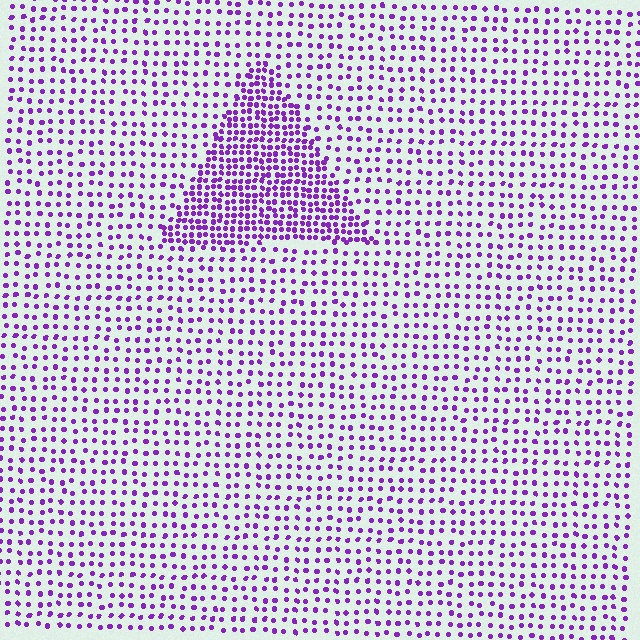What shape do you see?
I see a triangle.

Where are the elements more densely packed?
The elements are more densely packed inside the triangle boundary.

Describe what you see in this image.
The image contains small purple elements arranged at two different densities. A triangle-shaped region is visible where the elements are more densely packed than the surrounding area.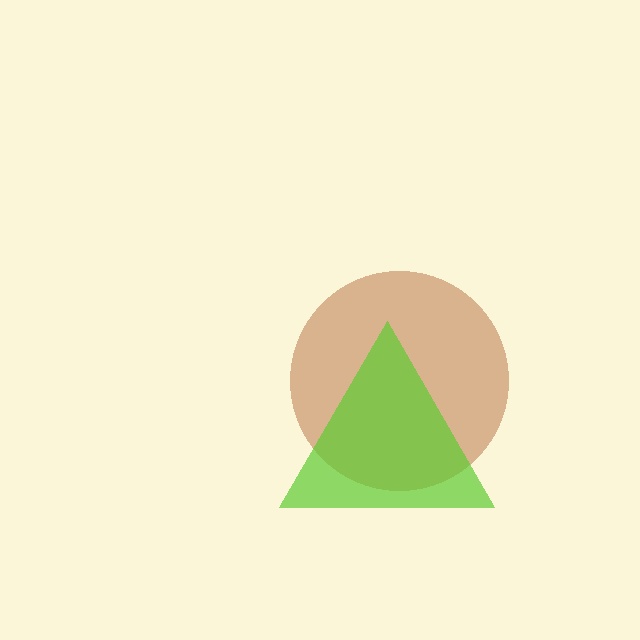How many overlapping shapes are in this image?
There are 2 overlapping shapes in the image.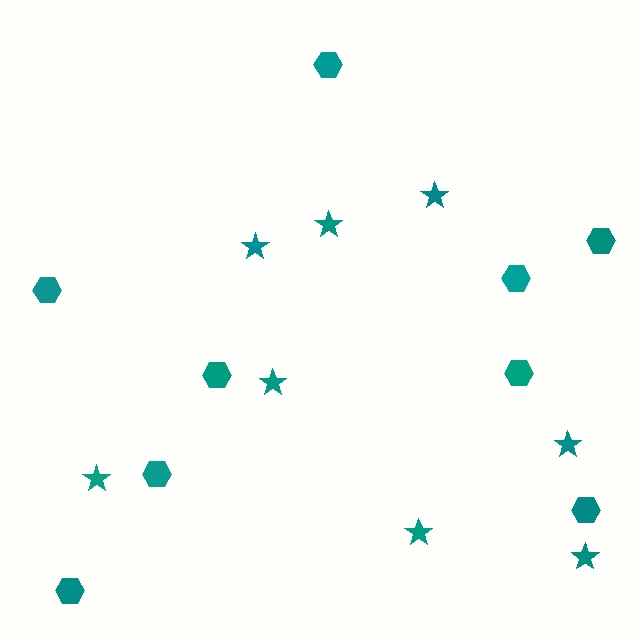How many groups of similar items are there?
There are 2 groups: one group of stars (8) and one group of hexagons (9).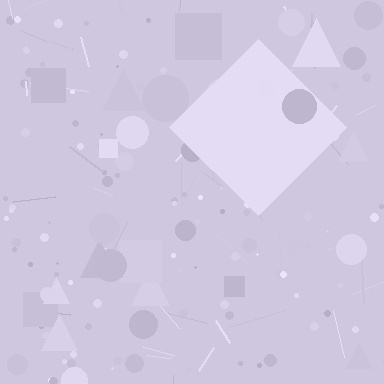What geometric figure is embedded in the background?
A diamond is embedded in the background.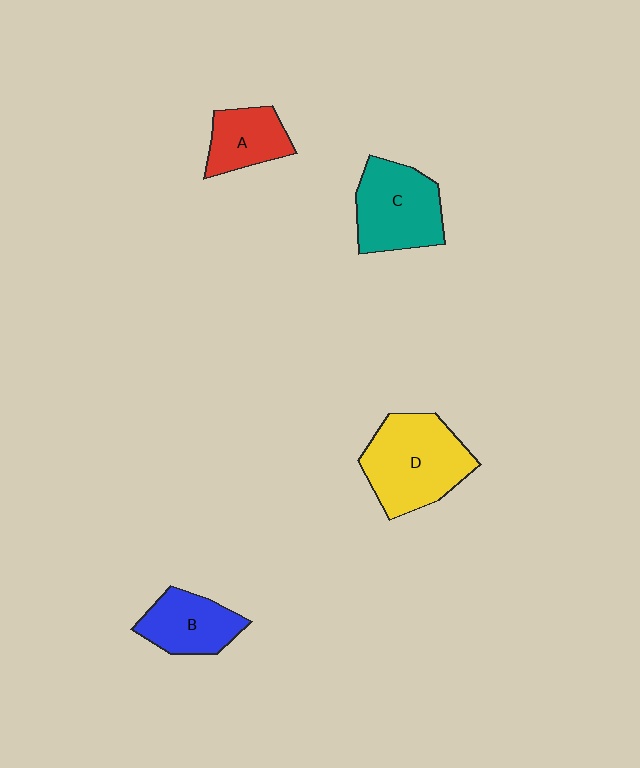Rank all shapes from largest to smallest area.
From largest to smallest: D (yellow), C (teal), B (blue), A (red).